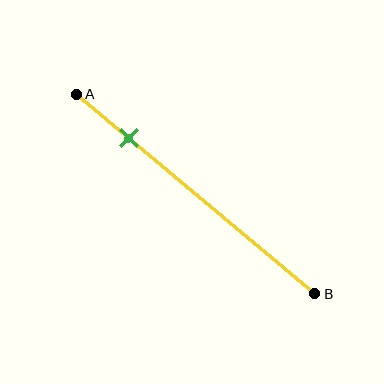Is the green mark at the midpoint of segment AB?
No, the mark is at about 20% from A, not at the 50% midpoint.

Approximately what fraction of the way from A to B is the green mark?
The green mark is approximately 20% of the way from A to B.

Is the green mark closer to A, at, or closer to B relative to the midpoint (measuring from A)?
The green mark is closer to point A than the midpoint of segment AB.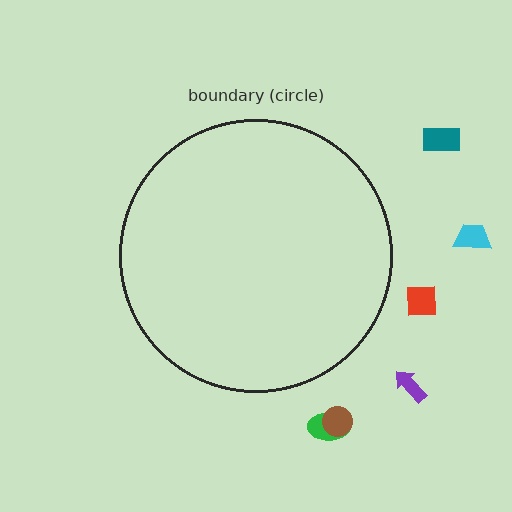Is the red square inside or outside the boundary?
Outside.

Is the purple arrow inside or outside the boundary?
Outside.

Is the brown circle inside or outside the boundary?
Outside.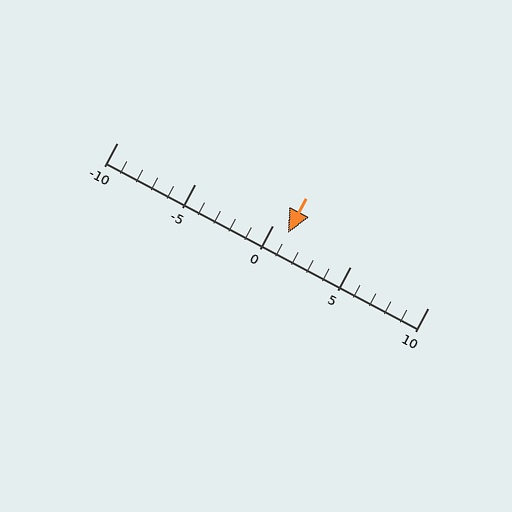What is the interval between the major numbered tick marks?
The major tick marks are spaced 5 units apart.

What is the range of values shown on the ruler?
The ruler shows values from -10 to 10.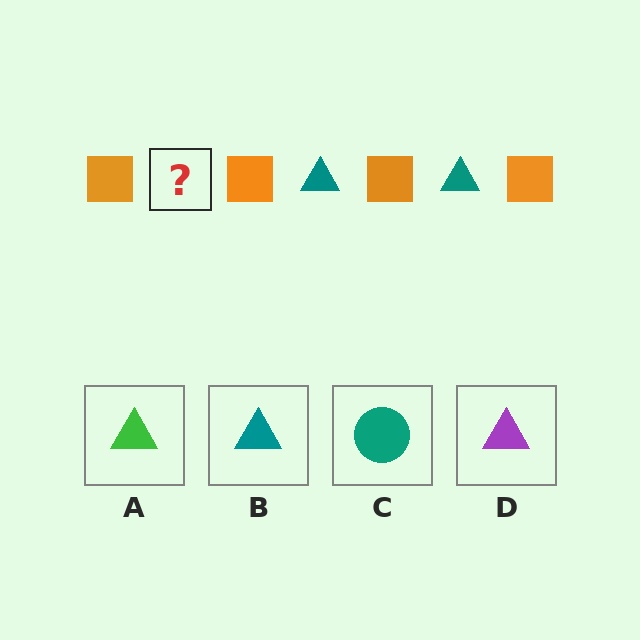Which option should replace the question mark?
Option B.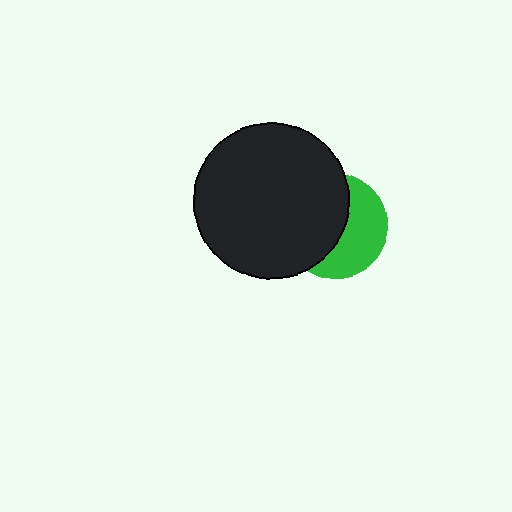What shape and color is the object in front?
The object in front is a black circle.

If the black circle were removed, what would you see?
You would see the complete green circle.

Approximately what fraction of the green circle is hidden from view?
Roughly 55% of the green circle is hidden behind the black circle.